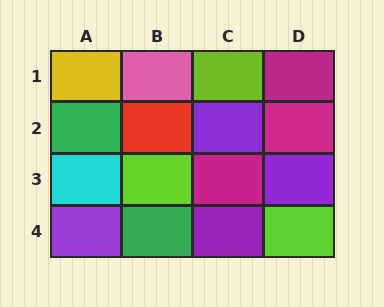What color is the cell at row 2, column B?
Red.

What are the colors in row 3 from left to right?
Cyan, lime, magenta, purple.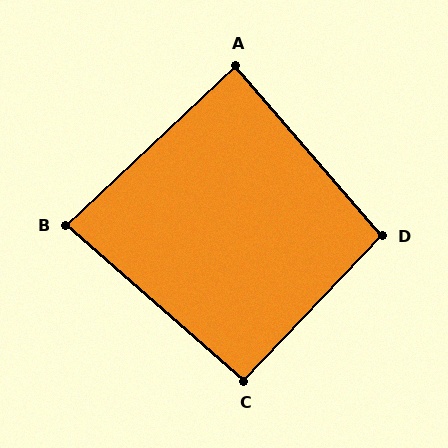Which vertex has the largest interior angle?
D, at approximately 96 degrees.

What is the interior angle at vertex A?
Approximately 88 degrees (approximately right).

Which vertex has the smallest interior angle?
B, at approximately 84 degrees.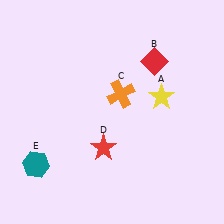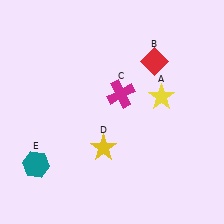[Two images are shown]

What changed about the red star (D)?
In Image 1, D is red. In Image 2, it changed to yellow.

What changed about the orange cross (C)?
In Image 1, C is orange. In Image 2, it changed to magenta.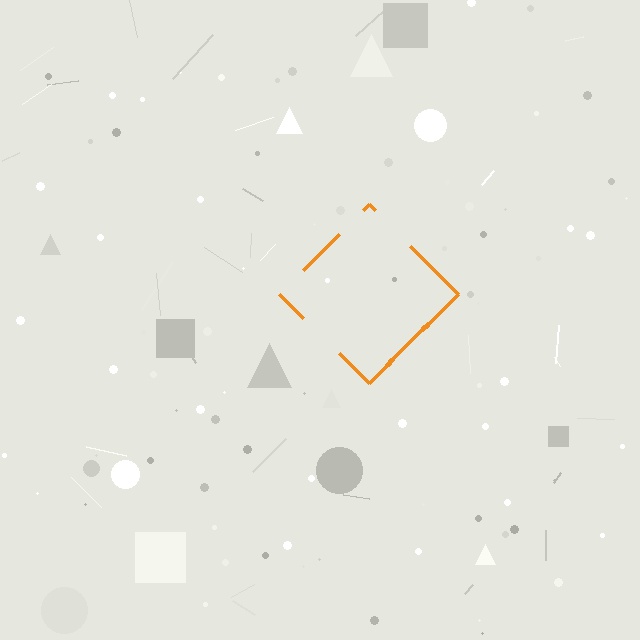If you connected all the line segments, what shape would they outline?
They would outline a diamond.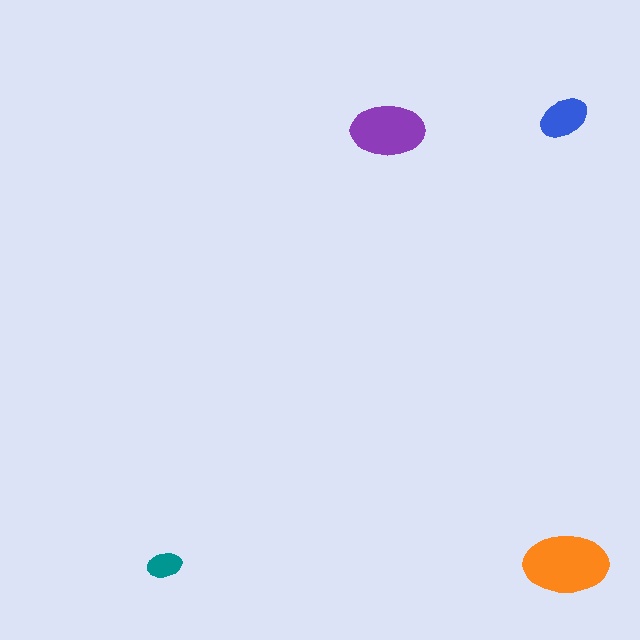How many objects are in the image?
There are 4 objects in the image.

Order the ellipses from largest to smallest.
the orange one, the purple one, the blue one, the teal one.